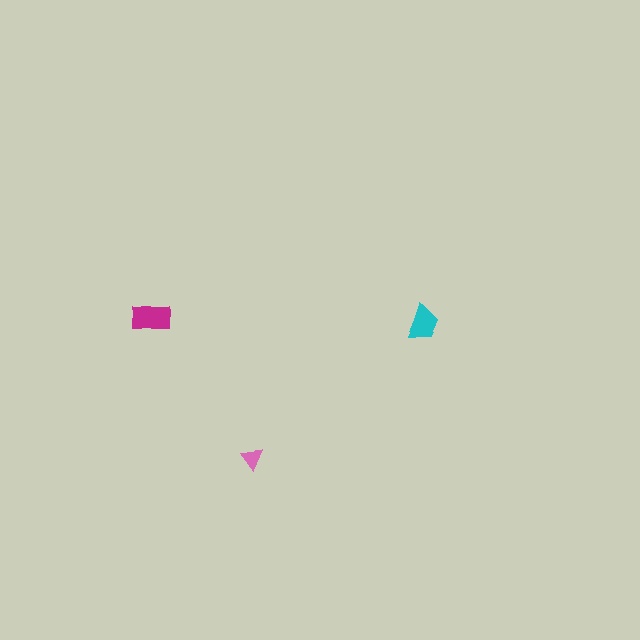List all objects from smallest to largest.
The pink triangle, the cyan trapezoid, the magenta rectangle.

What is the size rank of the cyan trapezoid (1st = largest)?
2nd.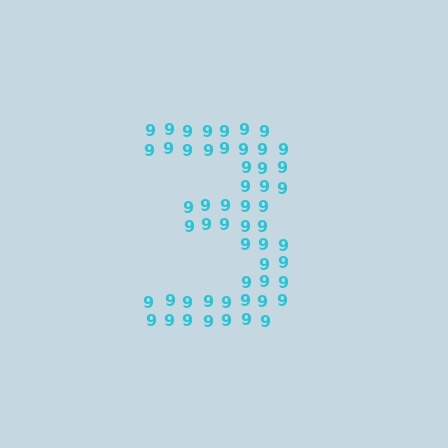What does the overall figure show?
The overall figure shows the digit 3.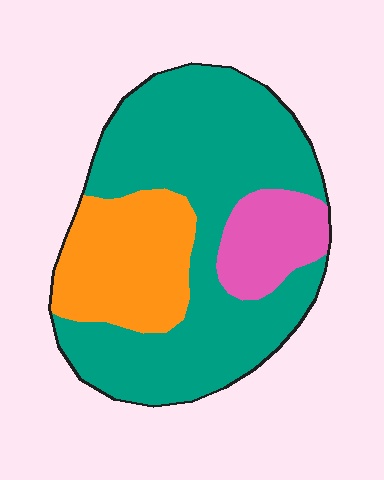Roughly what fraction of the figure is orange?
Orange covers around 25% of the figure.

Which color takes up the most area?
Teal, at roughly 65%.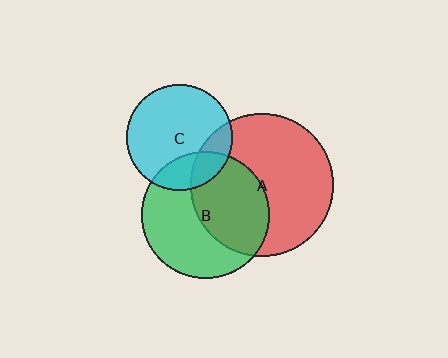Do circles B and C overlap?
Yes.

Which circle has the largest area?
Circle A (red).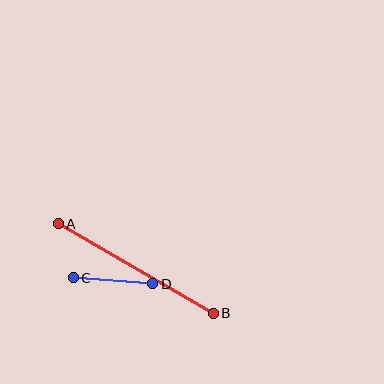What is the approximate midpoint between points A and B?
The midpoint is at approximately (136, 268) pixels.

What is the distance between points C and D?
The distance is approximately 80 pixels.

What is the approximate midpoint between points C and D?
The midpoint is at approximately (113, 281) pixels.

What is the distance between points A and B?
The distance is approximately 179 pixels.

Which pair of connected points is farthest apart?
Points A and B are farthest apart.